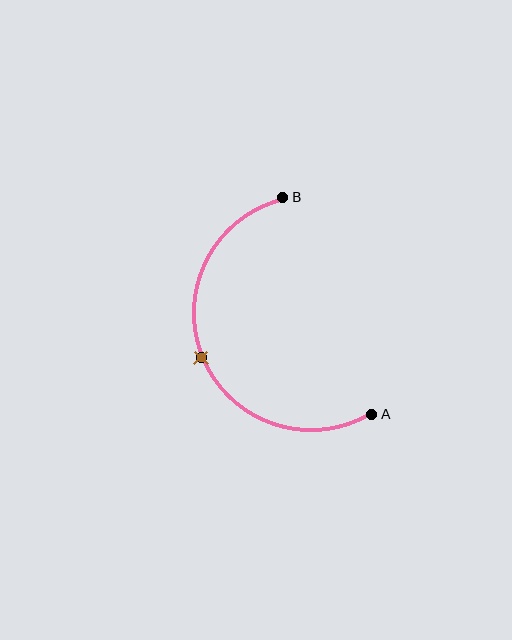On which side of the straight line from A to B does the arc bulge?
The arc bulges to the left of the straight line connecting A and B.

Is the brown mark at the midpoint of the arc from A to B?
Yes. The brown mark lies on the arc at equal arc-length from both A and B — it is the arc midpoint.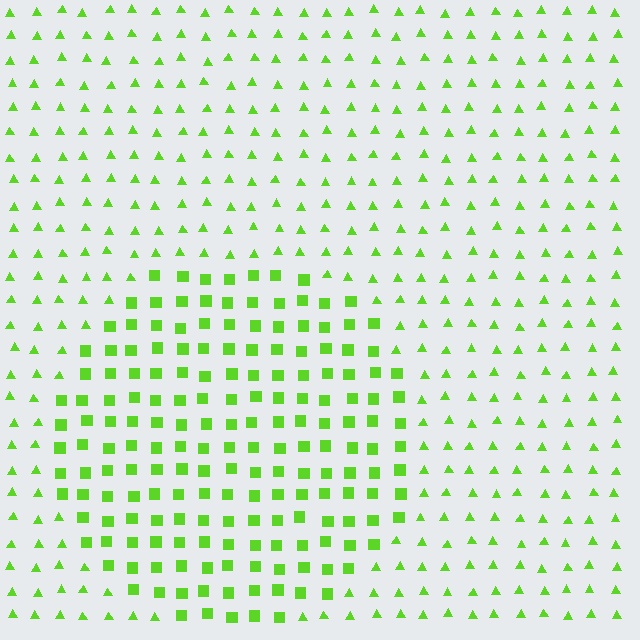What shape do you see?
I see a circle.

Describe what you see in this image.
The image is filled with small lime elements arranged in a uniform grid. A circle-shaped region contains squares, while the surrounding area contains triangles. The boundary is defined purely by the change in element shape.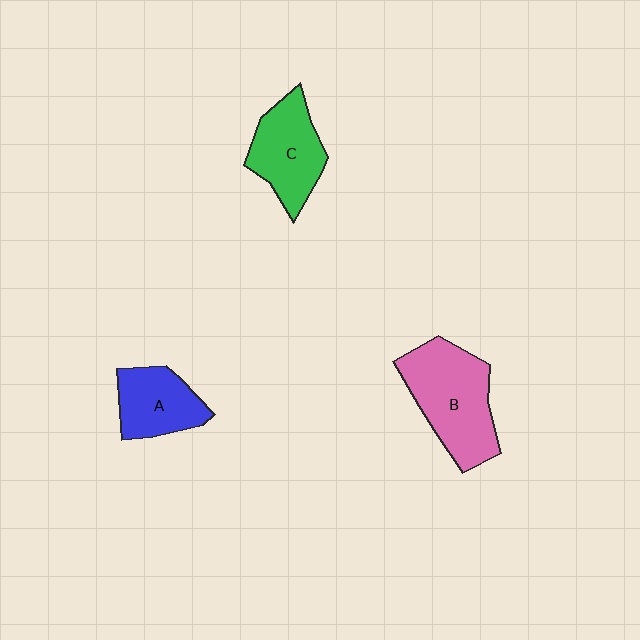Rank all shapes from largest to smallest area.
From largest to smallest: B (pink), C (green), A (blue).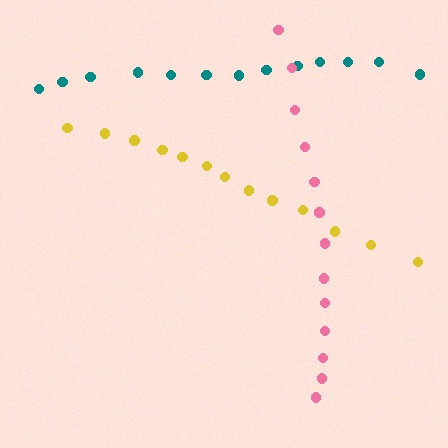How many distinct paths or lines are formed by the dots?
There are 3 distinct paths.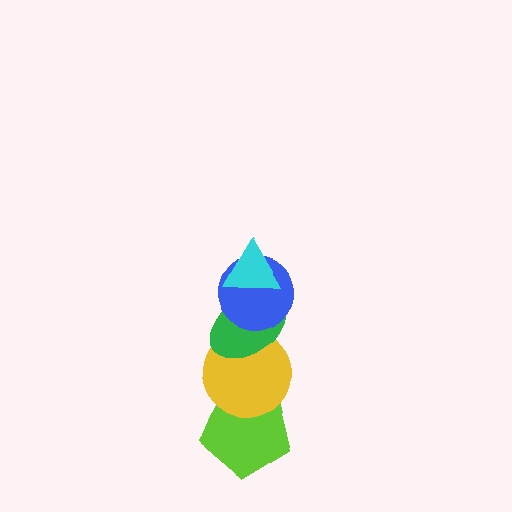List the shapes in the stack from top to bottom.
From top to bottom: the cyan triangle, the blue circle, the green ellipse, the yellow circle, the lime pentagon.